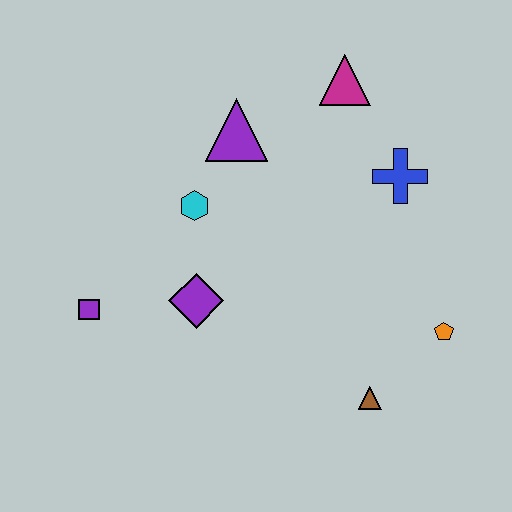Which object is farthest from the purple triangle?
The brown triangle is farthest from the purple triangle.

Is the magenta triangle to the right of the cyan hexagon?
Yes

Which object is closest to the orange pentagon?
The brown triangle is closest to the orange pentagon.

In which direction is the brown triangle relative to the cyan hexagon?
The brown triangle is below the cyan hexagon.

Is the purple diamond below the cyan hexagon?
Yes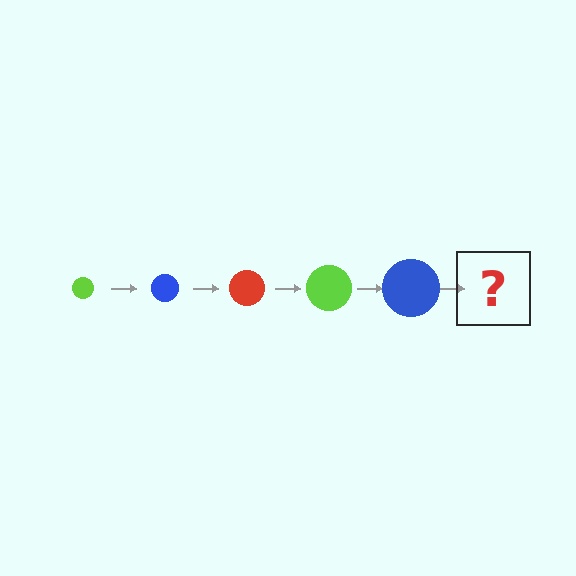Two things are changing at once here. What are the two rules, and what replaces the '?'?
The two rules are that the circle grows larger each step and the color cycles through lime, blue, and red. The '?' should be a red circle, larger than the previous one.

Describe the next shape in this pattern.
It should be a red circle, larger than the previous one.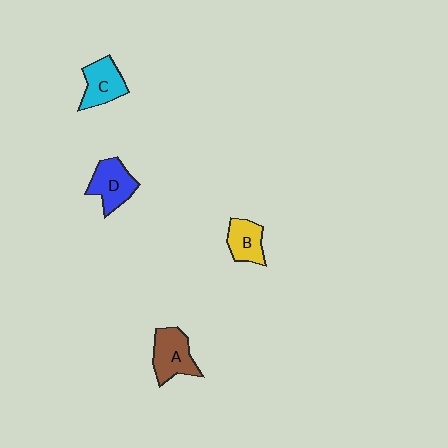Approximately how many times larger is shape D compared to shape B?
Approximately 1.3 times.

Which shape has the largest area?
Shape A (brown).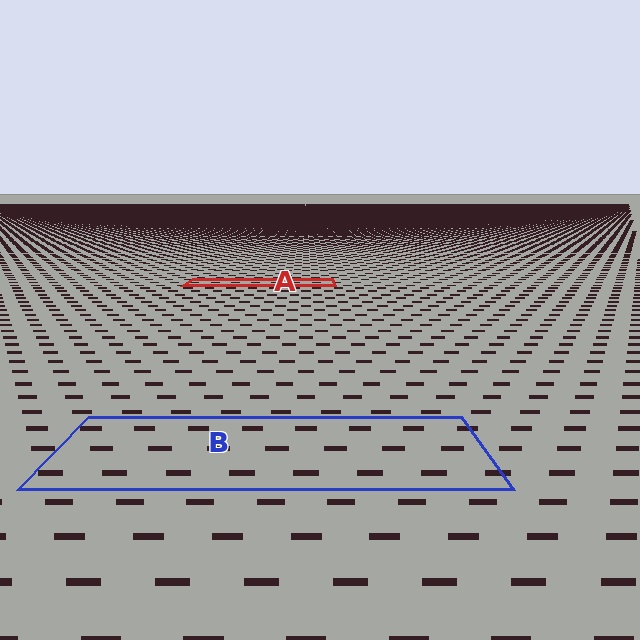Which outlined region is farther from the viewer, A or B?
Region A is farther from the viewer — the texture elements inside it appear smaller and more densely packed.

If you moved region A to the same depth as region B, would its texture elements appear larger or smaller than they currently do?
They would appear larger. At a closer depth, the same texture elements are projected at a bigger on-screen size.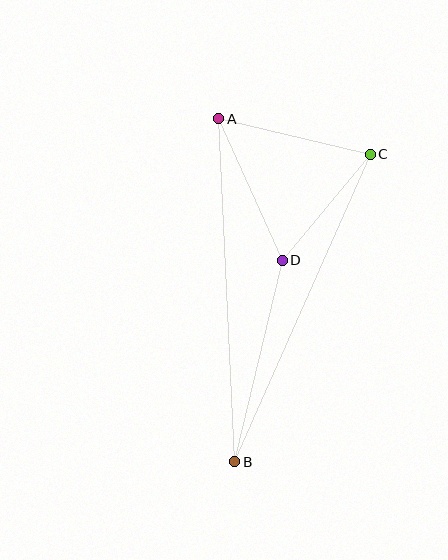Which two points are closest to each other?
Points C and D are closest to each other.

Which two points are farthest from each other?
Points A and B are farthest from each other.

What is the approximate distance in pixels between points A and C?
The distance between A and C is approximately 155 pixels.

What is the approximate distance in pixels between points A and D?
The distance between A and D is approximately 155 pixels.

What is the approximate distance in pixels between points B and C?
The distance between B and C is approximately 336 pixels.